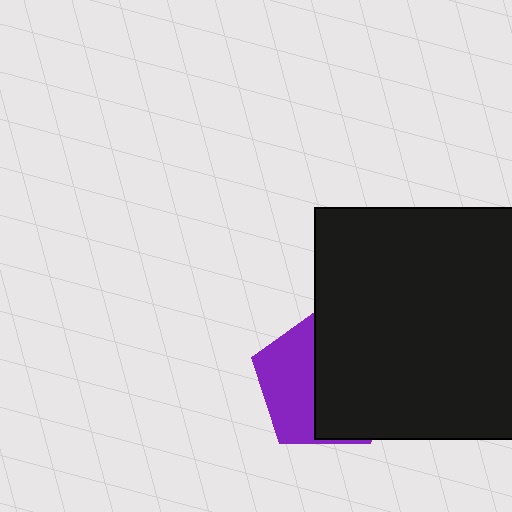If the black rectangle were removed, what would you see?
You would see the complete purple pentagon.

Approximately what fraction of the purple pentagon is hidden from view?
Roughly 59% of the purple pentagon is hidden behind the black rectangle.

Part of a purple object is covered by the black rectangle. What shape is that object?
It is a pentagon.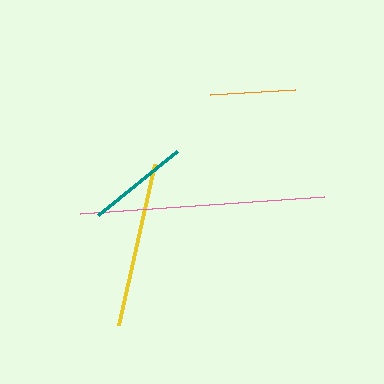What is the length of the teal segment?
The teal segment is approximately 101 pixels long.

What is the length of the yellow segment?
The yellow segment is approximately 166 pixels long.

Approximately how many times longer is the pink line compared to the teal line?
The pink line is approximately 2.4 times the length of the teal line.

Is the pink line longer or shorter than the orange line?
The pink line is longer than the orange line.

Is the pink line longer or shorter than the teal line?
The pink line is longer than the teal line.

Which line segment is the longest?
The pink line is the longest at approximately 245 pixels.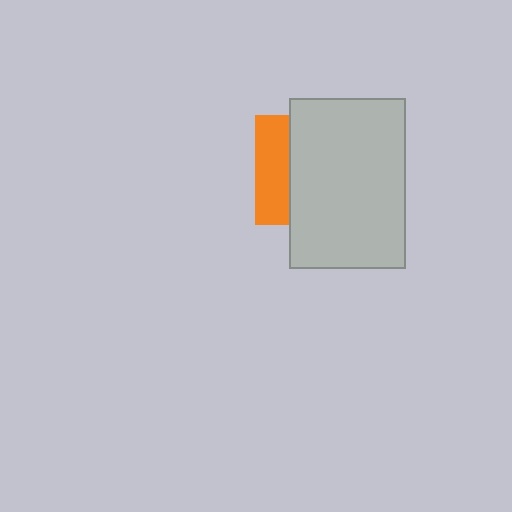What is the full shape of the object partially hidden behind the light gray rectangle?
The partially hidden object is an orange square.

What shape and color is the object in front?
The object in front is a light gray rectangle.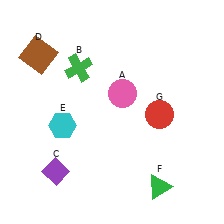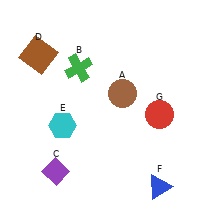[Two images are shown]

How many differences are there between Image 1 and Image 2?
There are 2 differences between the two images.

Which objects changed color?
A changed from pink to brown. F changed from green to blue.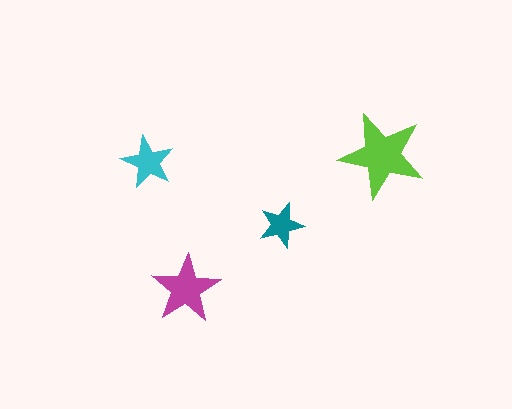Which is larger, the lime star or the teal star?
The lime one.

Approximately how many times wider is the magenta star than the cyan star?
About 1.5 times wider.